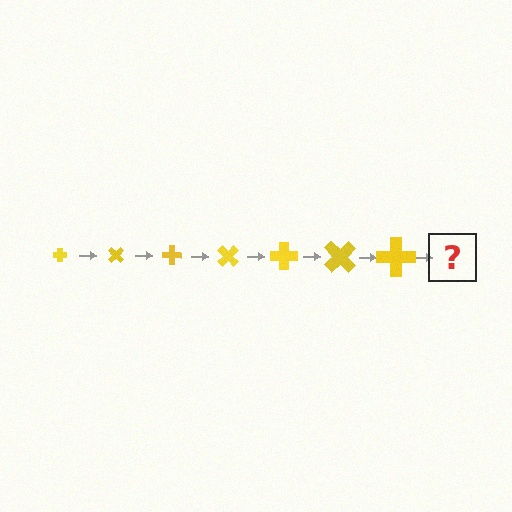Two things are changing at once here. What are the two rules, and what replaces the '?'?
The two rules are that the cross grows larger each step and it rotates 45 degrees each step. The '?' should be a cross, larger than the previous one and rotated 315 degrees from the start.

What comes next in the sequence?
The next element should be a cross, larger than the previous one and rotated 315 degrees from the start.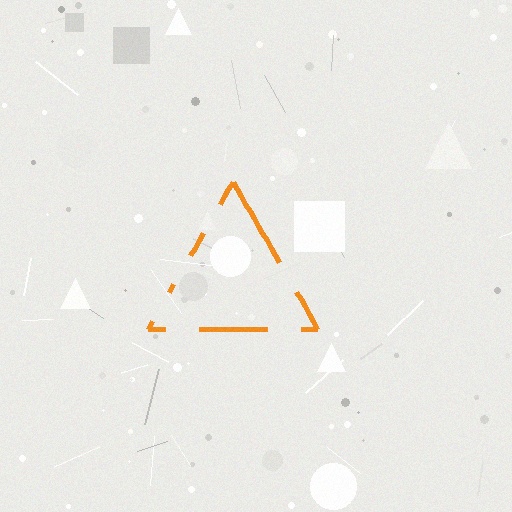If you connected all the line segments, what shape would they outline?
They would outline a triangle.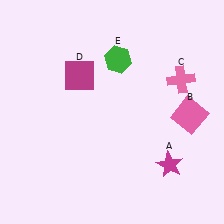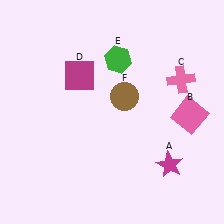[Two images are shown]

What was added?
A brown circle (F) was added in Image 2.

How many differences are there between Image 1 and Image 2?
There is 1 difference between the two images.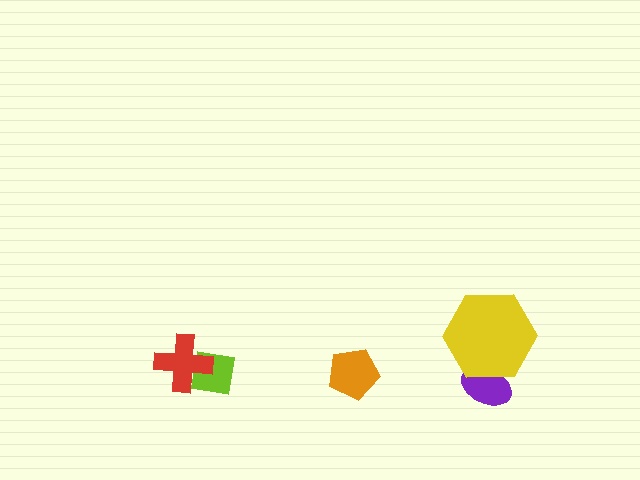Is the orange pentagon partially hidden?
No, no other shape covers it.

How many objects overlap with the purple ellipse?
1 object overlaps with the purple ellipse.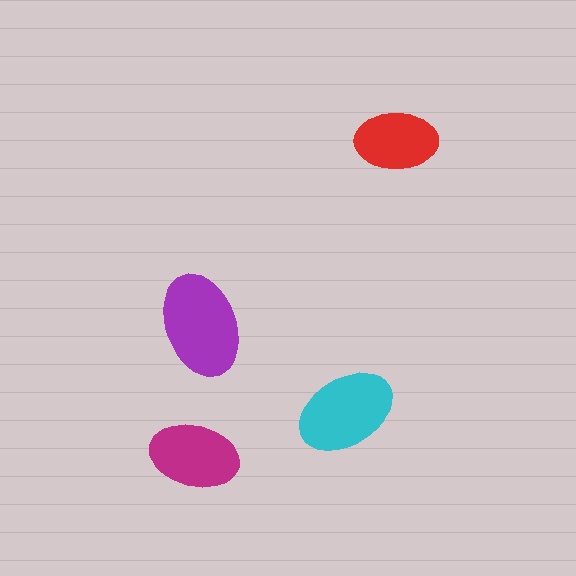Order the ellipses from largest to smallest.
the purple one, the cyan one, the magenta one, the red one.